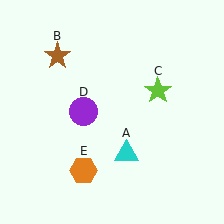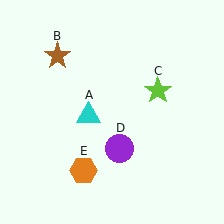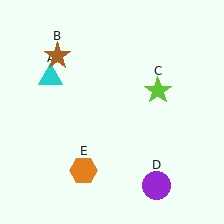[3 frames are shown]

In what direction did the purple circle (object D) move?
The purple circle (object D) moved down and to the right.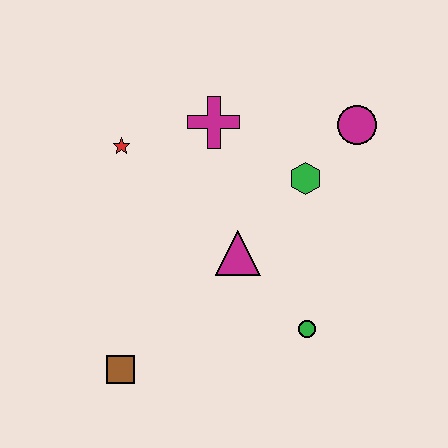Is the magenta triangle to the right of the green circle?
No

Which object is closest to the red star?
The magenta cross is closest to the red star.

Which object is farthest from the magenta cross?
The brown square is farthest from the magenta cross.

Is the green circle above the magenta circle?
No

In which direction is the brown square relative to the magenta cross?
The brown square is below the magenta cross.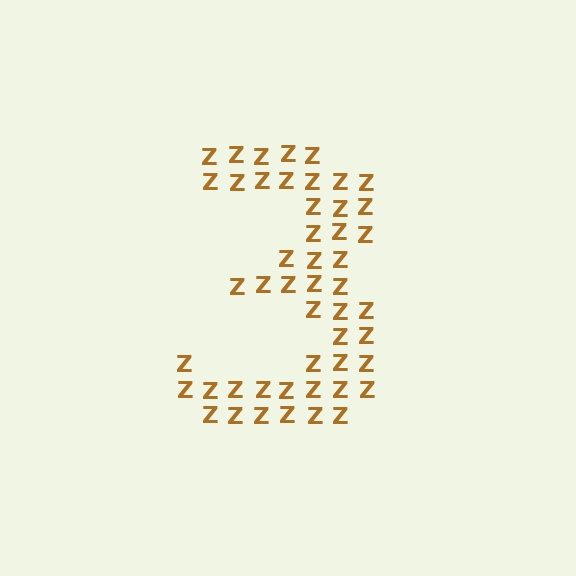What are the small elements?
The small elements are letter Z's.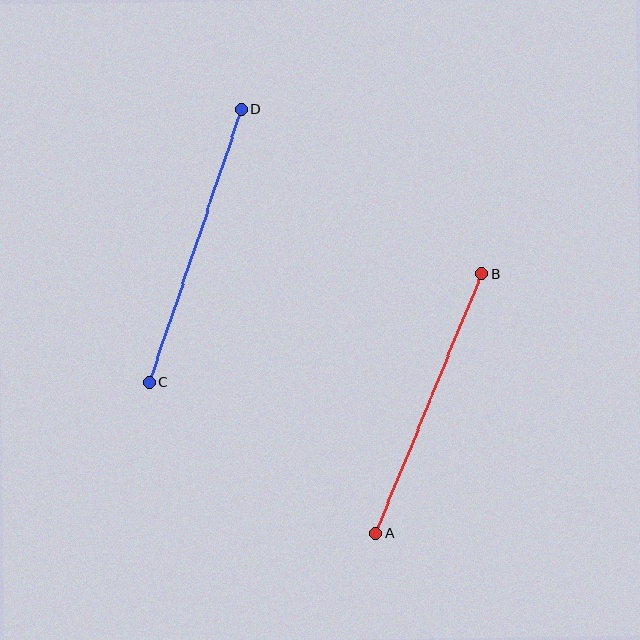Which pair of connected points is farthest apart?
Points C and D are farthest apart.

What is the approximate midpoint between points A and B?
The midpoint is at approximately (429, 403) pixels.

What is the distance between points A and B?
The distance is approximately 281 pixels.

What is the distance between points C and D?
The distance is approximately 289 pixels.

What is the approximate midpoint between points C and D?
The midpoint is at approximately (195, 246) pixels.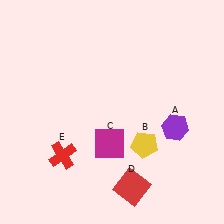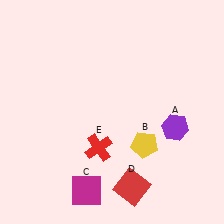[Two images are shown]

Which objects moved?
The objects that moved are: the magenta square (C), the red cross (E).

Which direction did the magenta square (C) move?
The magenta square (C) moved down.